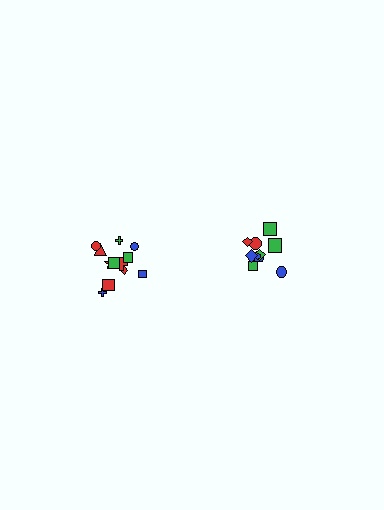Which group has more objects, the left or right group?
The left group.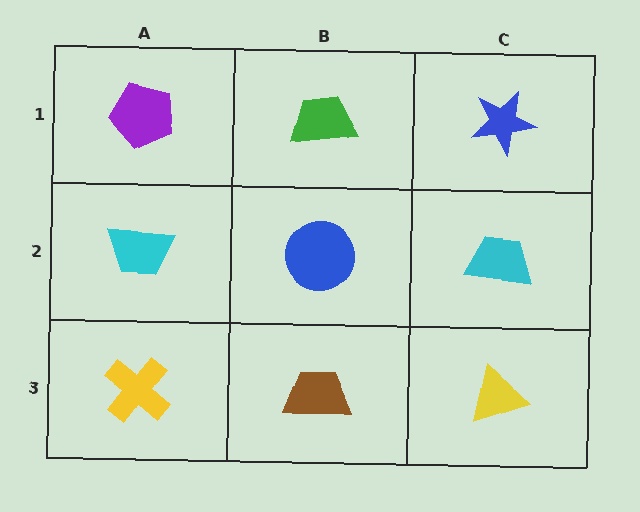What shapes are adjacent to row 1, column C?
A cyan trapezoid (row 2, column C), a green trapezoid (row 1, column B).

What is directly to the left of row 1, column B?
A purple pentagon.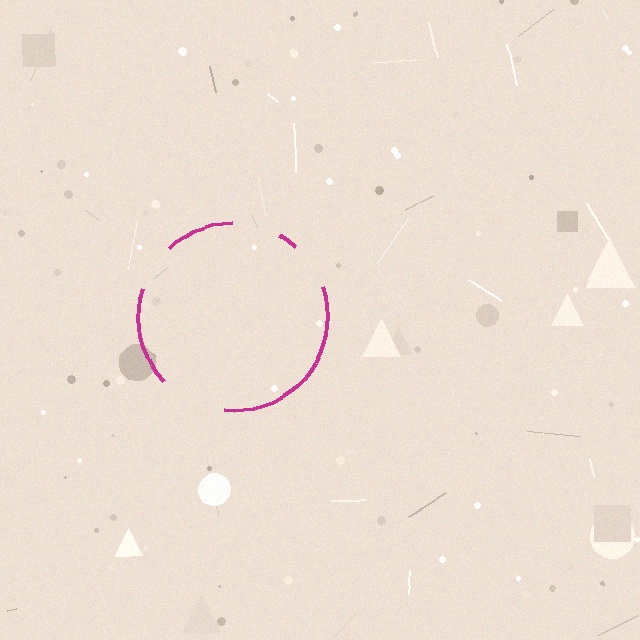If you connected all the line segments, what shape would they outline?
They would outline a circle.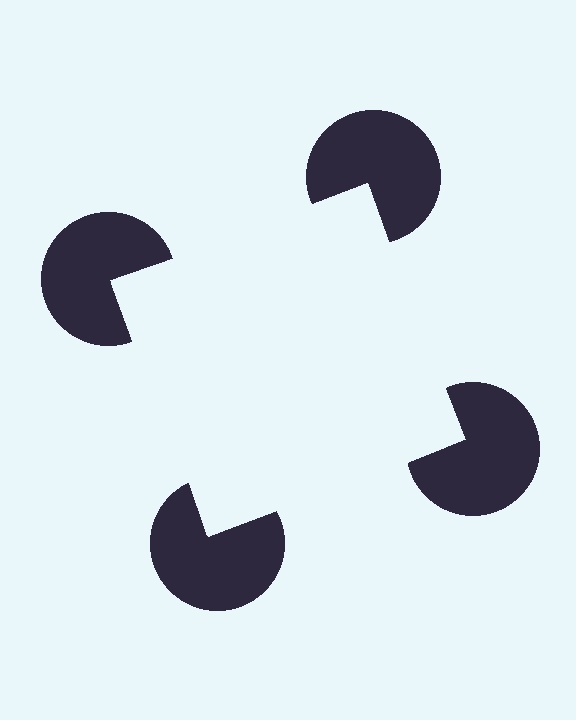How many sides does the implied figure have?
4 sides.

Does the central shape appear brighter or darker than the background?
It typically appears slightly brighter than the background, even though no actual brightness change is drawn.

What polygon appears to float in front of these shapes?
An illusory square — its edges are inferred from the aligned wedge cuts in the pac-man discs, not physically drawn.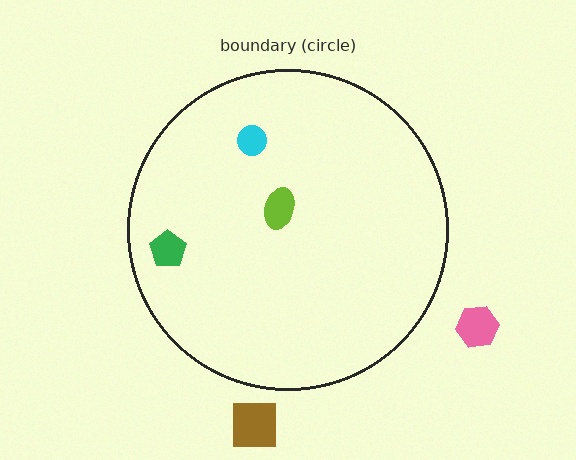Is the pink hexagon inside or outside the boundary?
Outside.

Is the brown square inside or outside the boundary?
Outside.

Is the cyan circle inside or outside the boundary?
Inside.